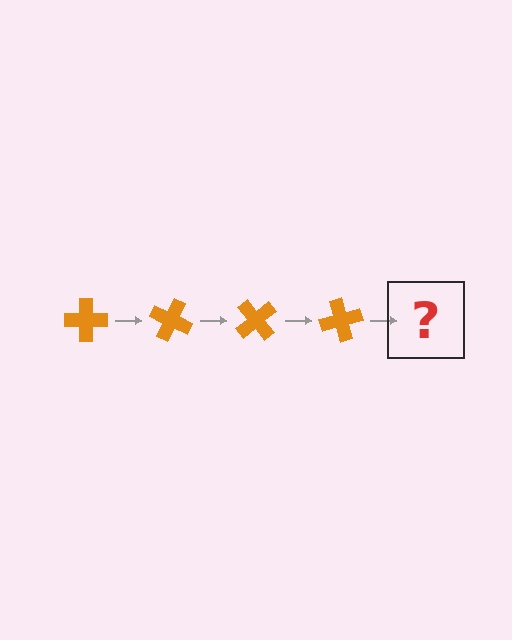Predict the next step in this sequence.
The next step is an orange cross rotated 100 degrees.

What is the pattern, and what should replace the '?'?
The pattern is that the cross rotates 25 degrees each step. The '?' should be an orange cross rotated 100 degrees.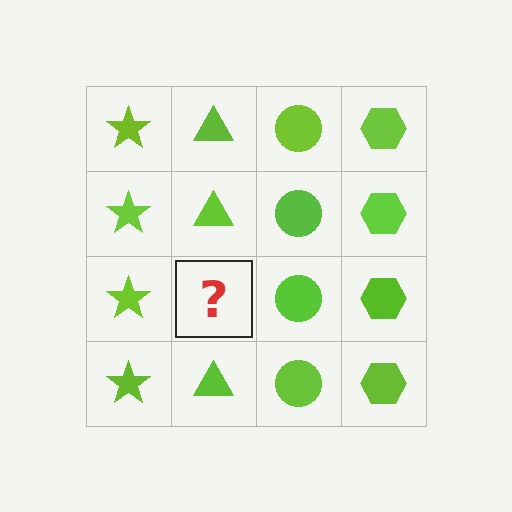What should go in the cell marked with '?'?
The missing cell should contain a lime triangle.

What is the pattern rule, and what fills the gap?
The rule is that each column has a consistent shape. The gap should be filled with a lime triangle.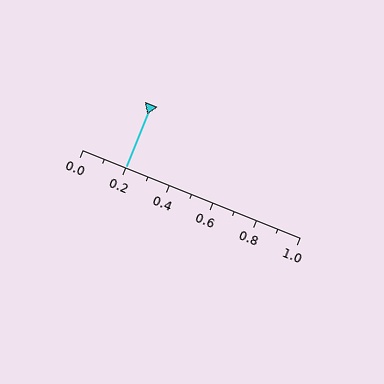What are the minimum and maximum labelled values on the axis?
The axis runs from 0.0 to 1.0.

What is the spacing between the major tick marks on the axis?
The major ticks are spaced 0.2 apart.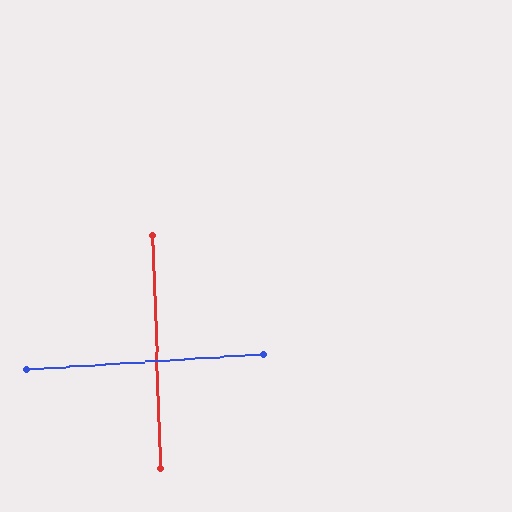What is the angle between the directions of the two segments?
Approximately 88 degrees.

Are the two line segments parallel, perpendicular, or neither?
Perpendicular — they meet at approximately 88°.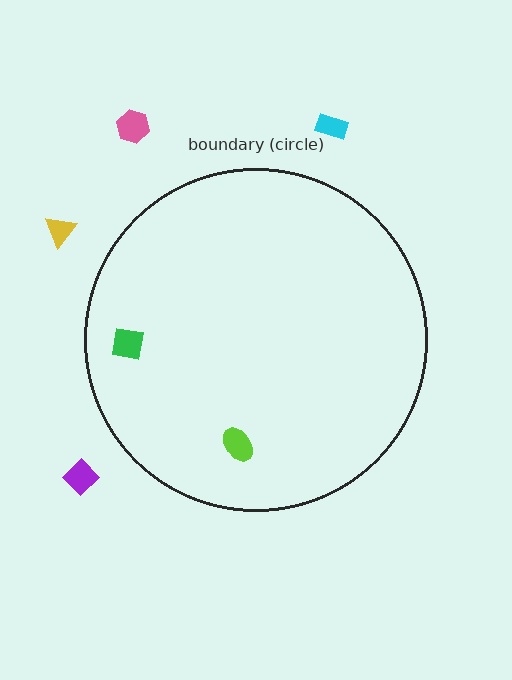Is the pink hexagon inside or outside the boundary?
Outside.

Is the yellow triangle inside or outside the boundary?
Outside.